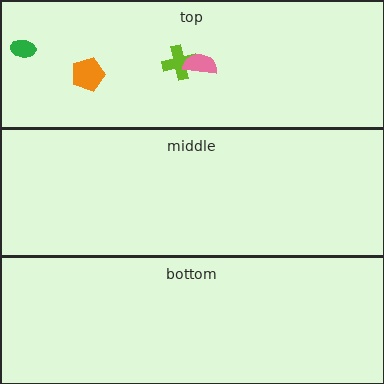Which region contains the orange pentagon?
The top region.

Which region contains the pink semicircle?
The top region.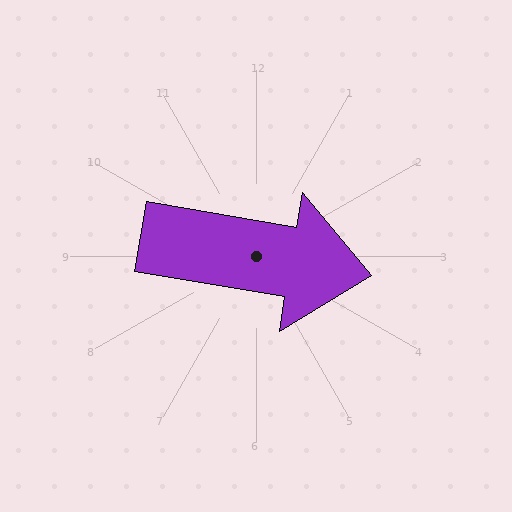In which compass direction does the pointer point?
East.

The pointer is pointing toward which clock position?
Roughly 3 o'clock.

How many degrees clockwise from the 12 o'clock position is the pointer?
Approximately 100 degrees.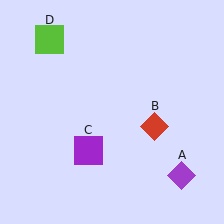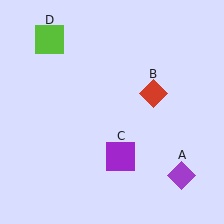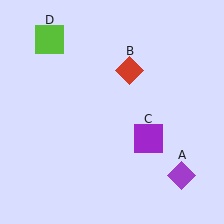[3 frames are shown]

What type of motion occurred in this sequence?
The red diamond (object B), purple square (object C) rotated counterclockwise around the center of the scene.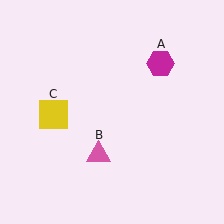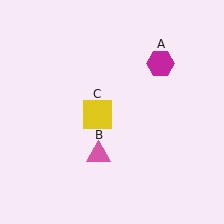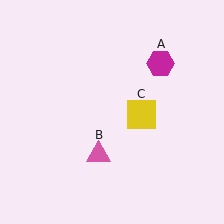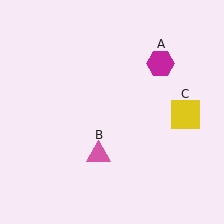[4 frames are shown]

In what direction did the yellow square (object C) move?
The yellow square (object C) moved right.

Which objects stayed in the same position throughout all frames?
Magenta hexagon (object A) and pink triangle (object B) remained stationary.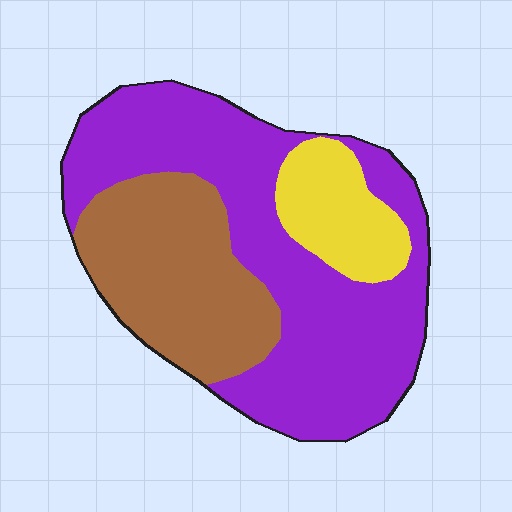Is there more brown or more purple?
Purple.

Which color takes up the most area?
Purple, at roughly 55%.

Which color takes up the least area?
Yellow, at roughly 15%.